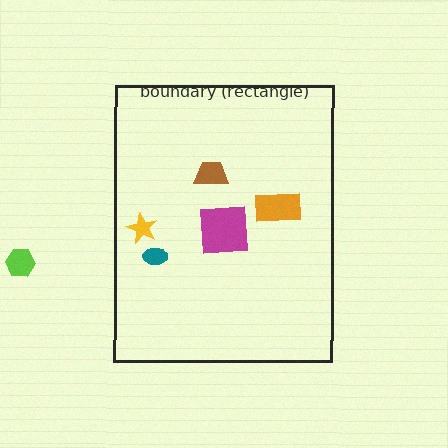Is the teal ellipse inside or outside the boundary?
Inside.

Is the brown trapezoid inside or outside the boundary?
Inside.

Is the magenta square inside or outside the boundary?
Inside.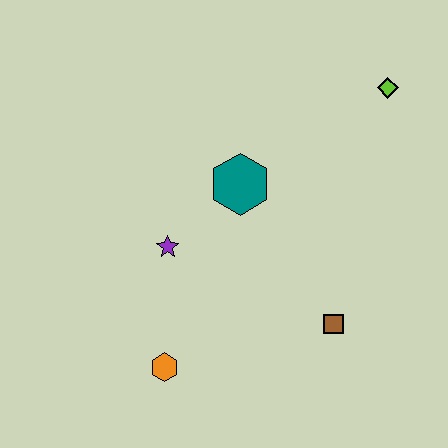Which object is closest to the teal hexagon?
The purple star is closest to the teal hexagon.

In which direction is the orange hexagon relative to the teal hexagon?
The orange hexagon is below the teal hexagon.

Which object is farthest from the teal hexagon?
The orange hexagon is farthest from the teal hexagon.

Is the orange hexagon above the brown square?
No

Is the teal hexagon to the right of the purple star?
Yes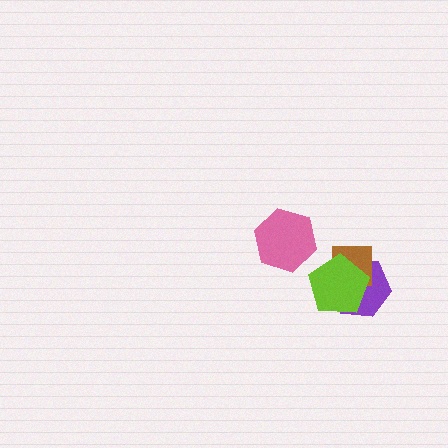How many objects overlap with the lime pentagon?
2 objects overlap with the lime pentagon.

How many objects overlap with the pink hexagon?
0 objects overlap with the pink hexagon.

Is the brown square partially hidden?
Yes, it is partially covered by another shape.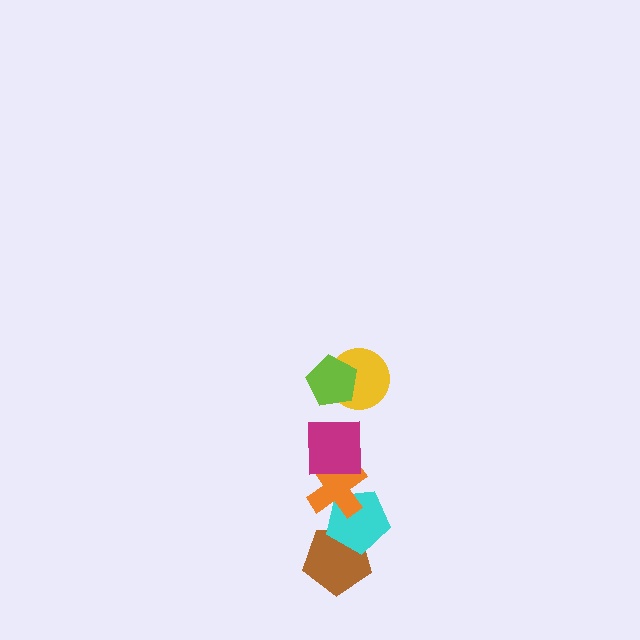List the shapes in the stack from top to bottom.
From top to bottom: the lime pentagon, the yellow circle, the magenta square, the orange cross, the cyan pentagon, the brown pentagon.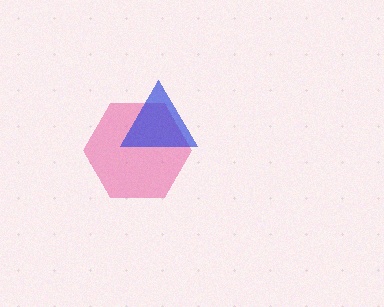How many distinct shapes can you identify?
There are 2 distinct shapes: a pink hexagon, a blue triangle.